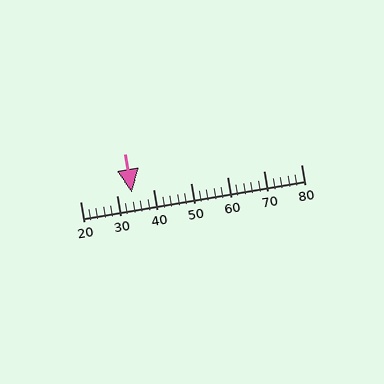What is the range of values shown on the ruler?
The ruler shows values from 20 to 80.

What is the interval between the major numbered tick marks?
The major tick marks are spaced 10 units apart.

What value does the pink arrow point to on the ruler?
The pink arrow points to approximately 34.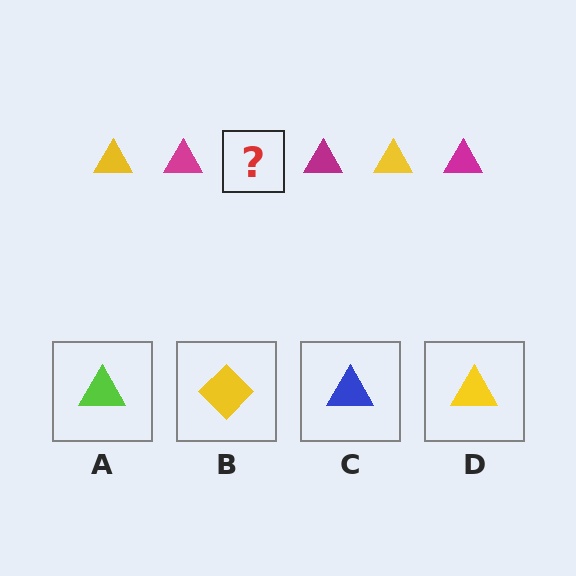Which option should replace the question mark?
Option D.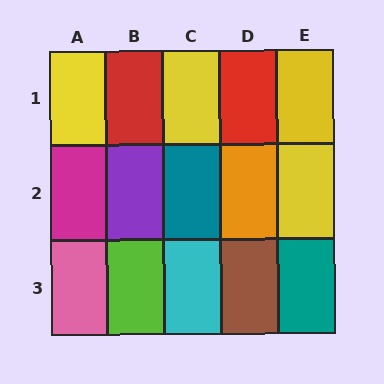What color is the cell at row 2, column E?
Yellow.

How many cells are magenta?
1 cell is magenta.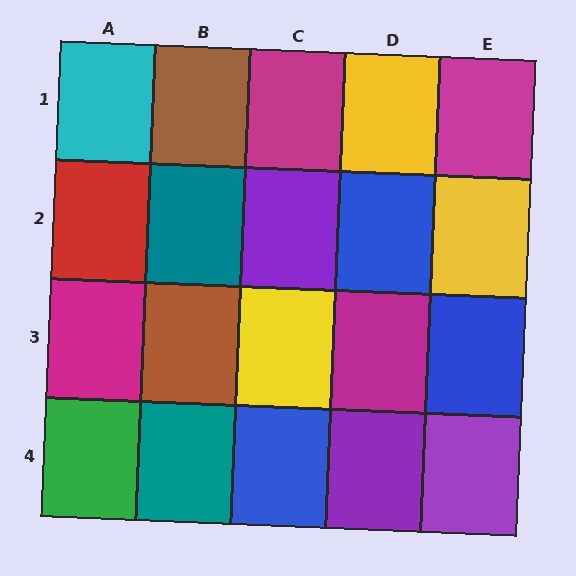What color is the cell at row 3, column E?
Blue.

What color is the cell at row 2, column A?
Red.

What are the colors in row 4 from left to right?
Green, teal, blue, purple, purple.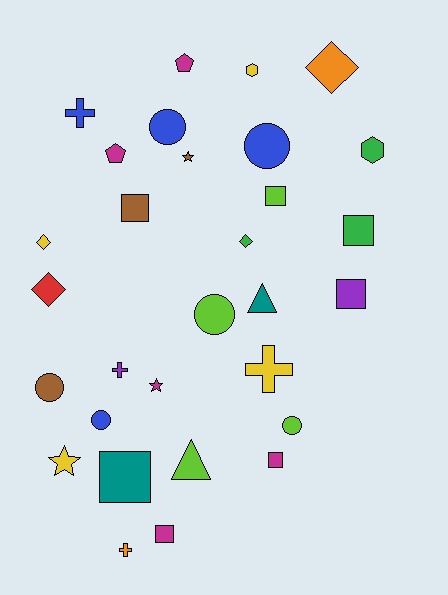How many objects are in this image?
There are 30 objects.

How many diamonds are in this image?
There are 4 diamonds.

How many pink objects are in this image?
There are no pink objects.